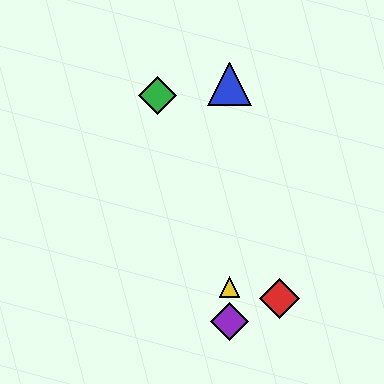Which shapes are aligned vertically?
The blue triangle, the yellow triangle, the purple diamond are aligned vertically.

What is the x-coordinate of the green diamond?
The green diamond is at x≈158.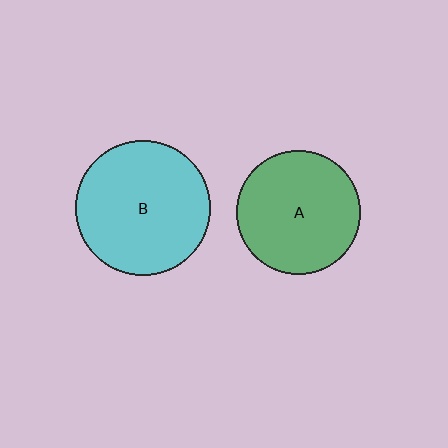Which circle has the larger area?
Circle B (cyan).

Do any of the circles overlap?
No, none of the circles overlap.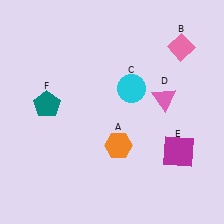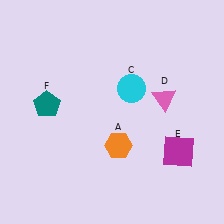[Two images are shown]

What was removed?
The pink diamond (B) was removed in Image 2.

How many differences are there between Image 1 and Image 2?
There is 1 difference between the two images.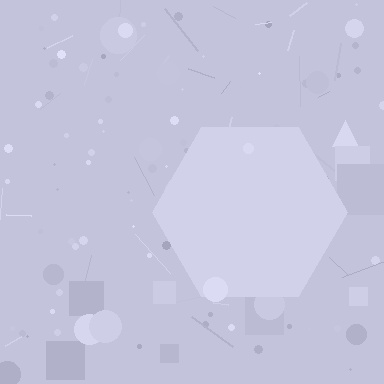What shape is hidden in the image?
A hexagon is hidden in the image.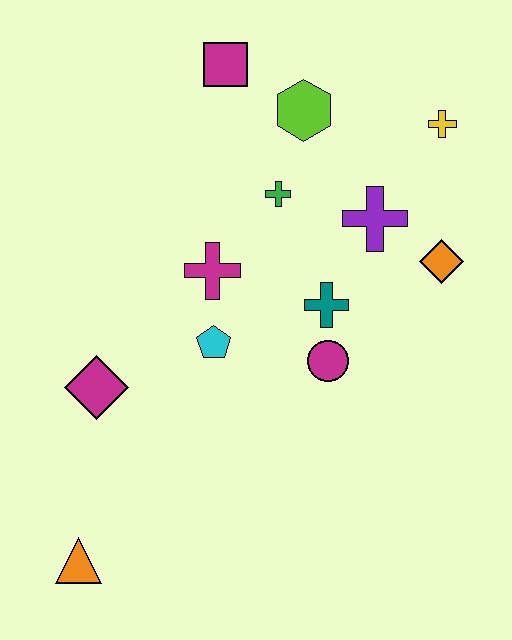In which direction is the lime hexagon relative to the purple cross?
The lime hexagon is above the purple cross.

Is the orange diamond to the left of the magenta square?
No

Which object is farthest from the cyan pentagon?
The yellow cross is farthest from the cyan pentagon.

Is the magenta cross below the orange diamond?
Yes